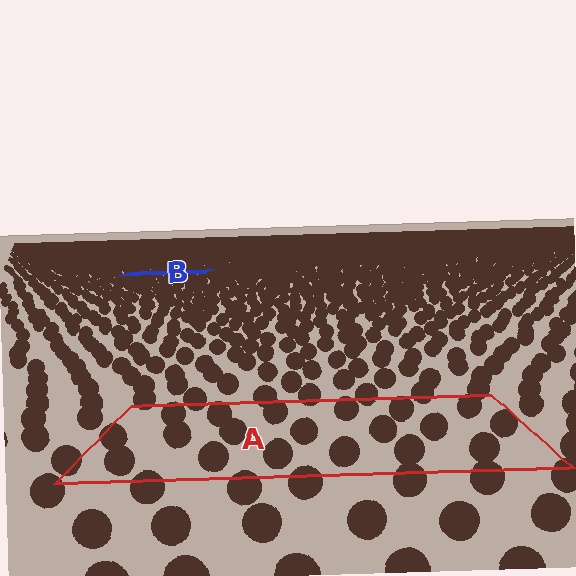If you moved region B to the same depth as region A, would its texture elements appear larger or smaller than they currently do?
They would appear larger. At a closer depth, the same texture elements are projected at a bigger on-screen size.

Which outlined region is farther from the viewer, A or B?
Region B is farther from the viewer — the texture elements inside it appear smaller and more densely packed.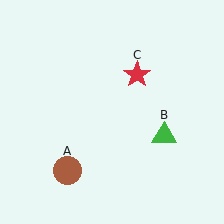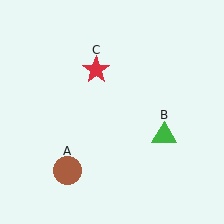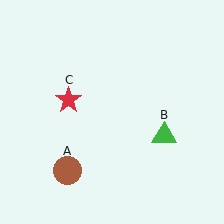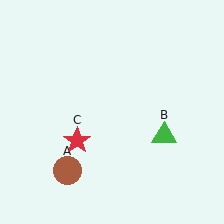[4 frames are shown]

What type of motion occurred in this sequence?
The red star (object C) rotated counterclockwise around the center of the scene.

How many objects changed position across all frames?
1 object changed position: red star (object C).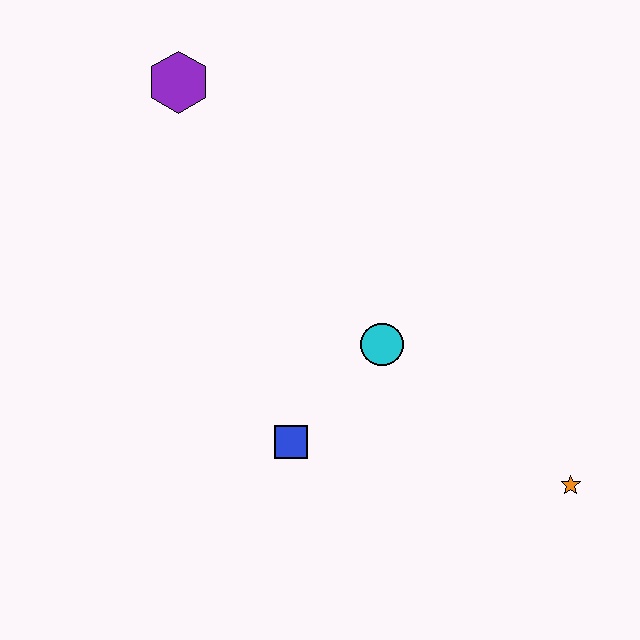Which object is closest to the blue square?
The cyan circle is closest to the blue square.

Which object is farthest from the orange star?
The purple hexagon is farthest from the orange star.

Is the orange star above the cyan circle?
No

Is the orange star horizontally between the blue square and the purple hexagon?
No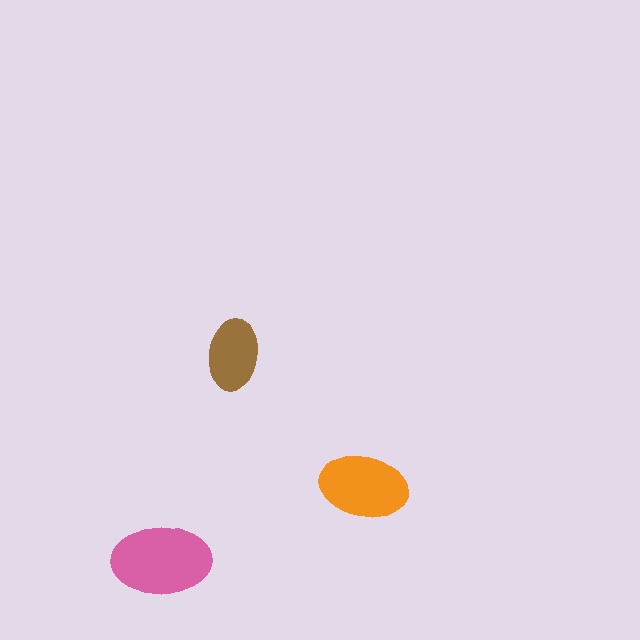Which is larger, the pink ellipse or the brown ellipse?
The pink one.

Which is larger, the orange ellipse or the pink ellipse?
The pink one.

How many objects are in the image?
There are 3 objects in the image.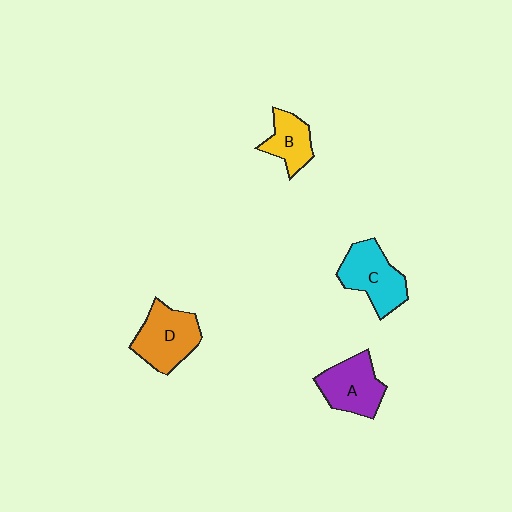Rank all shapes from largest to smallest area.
From largest to smallest: D (orange), C (cyan), A (purple), B (yellow).